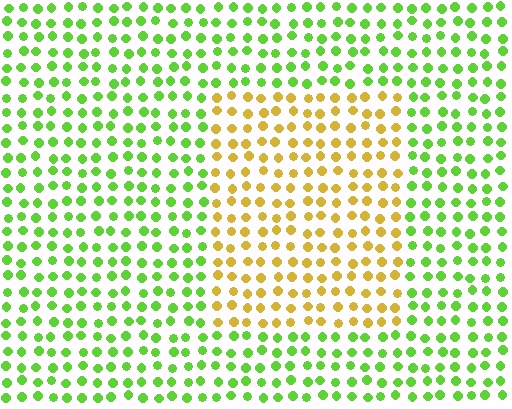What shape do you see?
I see a rectangle.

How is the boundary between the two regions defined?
The boundary is defined purely by a slight shift in hue (about 57 degrees). Spacing, size, and orientation are identical on both sides.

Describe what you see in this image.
The image is filled with small lime elements in a uniform arrangement. A rectangle-shaped region is visible where the elements are tinted to a slightly different hue, forming a subtle color boundary.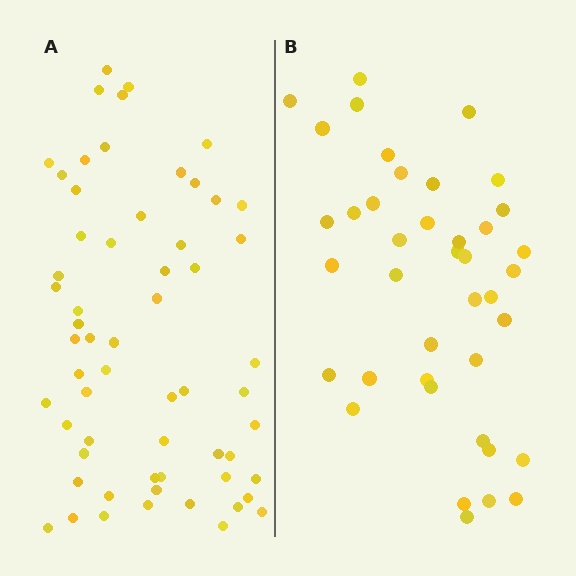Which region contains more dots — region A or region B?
Region A (the left region) has more dots.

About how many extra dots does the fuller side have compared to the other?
Region A has approximately 20 more dots than region B.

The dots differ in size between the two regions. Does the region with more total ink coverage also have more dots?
No. Region B has more total ink coverage because its dots are larger, but region A actually contains more individual dots. Total area can be misleading — the number of items is what matters here.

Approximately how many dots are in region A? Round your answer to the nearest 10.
About 60 dots.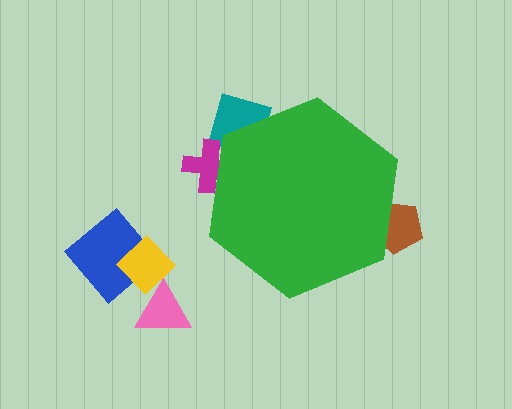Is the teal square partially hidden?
Yes, the teal square is partially hidden behind the green hexagon.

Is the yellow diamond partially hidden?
No, the yellow diamond is fully visible.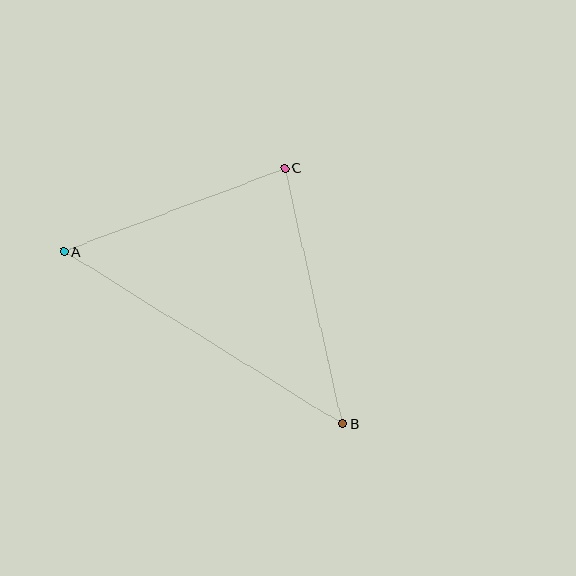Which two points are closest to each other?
Points A and C are closest to each other.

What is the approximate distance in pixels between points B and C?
The distance between B and C is approximately 262 pixels.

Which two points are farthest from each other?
Points A and B are farthest from each other.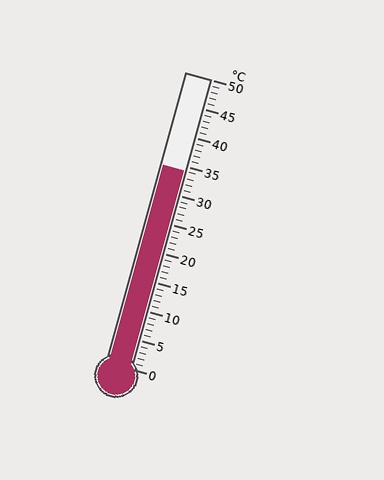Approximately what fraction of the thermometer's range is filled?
The thermometer is filled to approximately 70% of its range.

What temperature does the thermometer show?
The thermometer shows approximately 34°C.